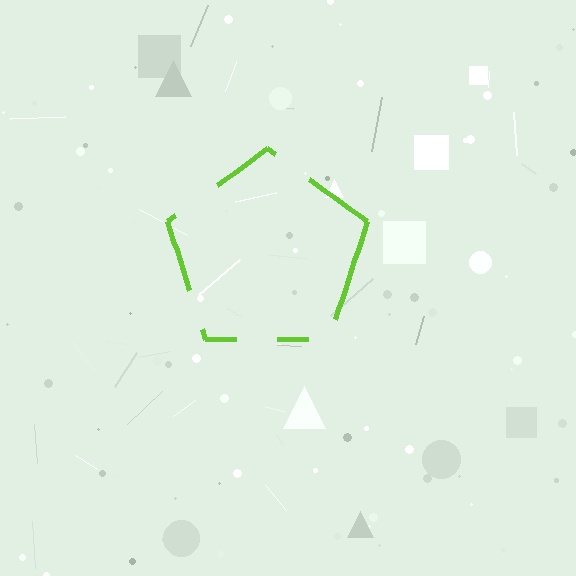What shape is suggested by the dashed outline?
The dashed outline suggests a pentagon.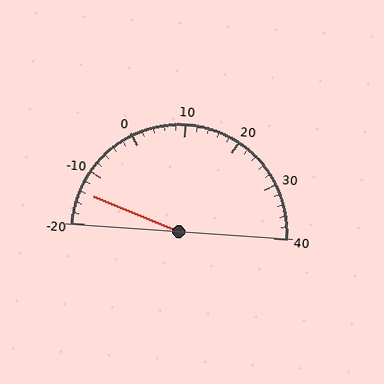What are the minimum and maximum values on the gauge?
The gauge ranges from -20 to 40.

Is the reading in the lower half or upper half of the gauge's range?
The reading is in the lower half of the range (-20 to 40).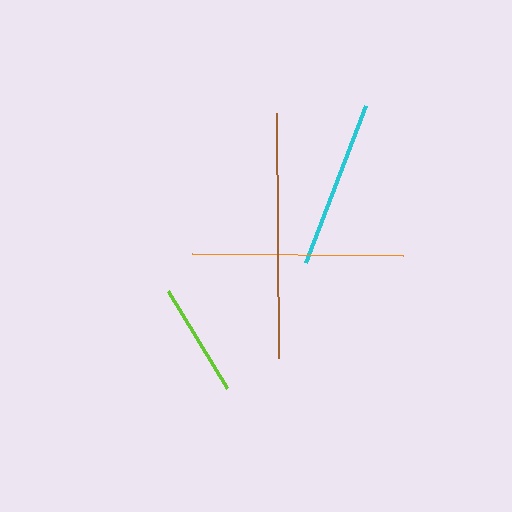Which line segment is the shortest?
The lime line is the shortest at approximately 114 pixels.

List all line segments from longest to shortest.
From longest to shortest: brown, orange, cyan, lime.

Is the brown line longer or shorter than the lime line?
The brown line is longer than the lime line.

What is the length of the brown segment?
The brown segment is approximately 244 pixels long.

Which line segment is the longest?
The brown line is the longest at approximately 244 pixels.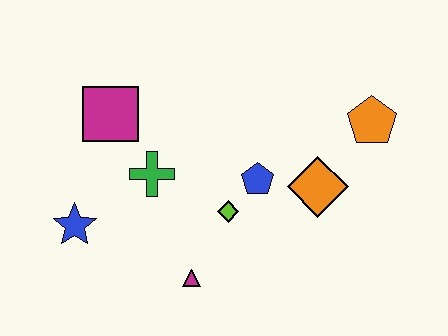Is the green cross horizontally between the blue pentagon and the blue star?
Yes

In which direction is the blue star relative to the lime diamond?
The blue star is to the left of the lime diamond.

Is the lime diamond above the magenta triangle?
Yes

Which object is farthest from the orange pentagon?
The blue star is farthest from the orange pentagon.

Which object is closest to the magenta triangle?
The lime diamond is closest to the magenta triangle.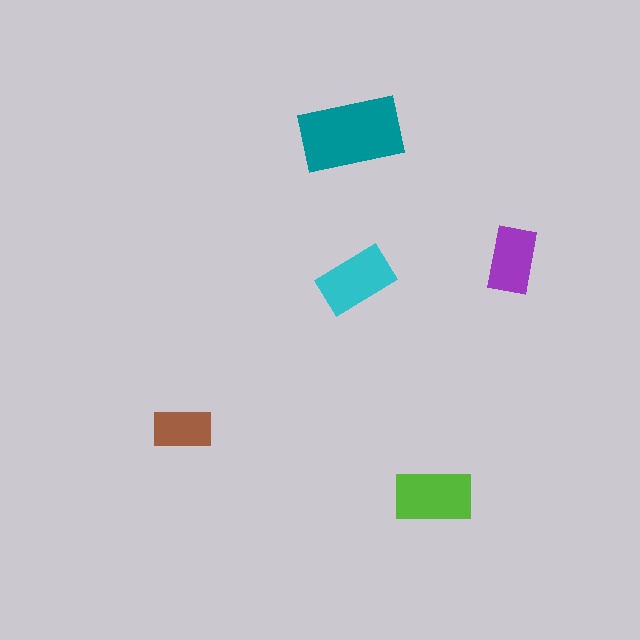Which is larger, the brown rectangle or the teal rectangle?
The teal one.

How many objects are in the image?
There are 5 objects in the image.